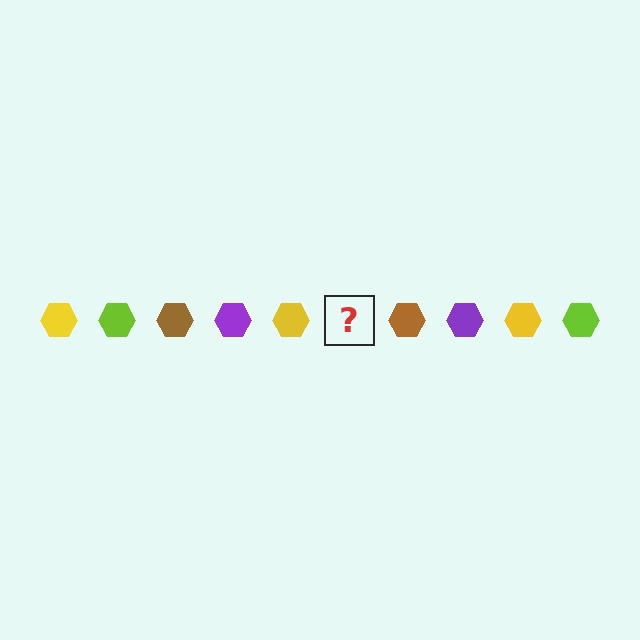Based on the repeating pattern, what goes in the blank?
The blank should be a lime hexagon.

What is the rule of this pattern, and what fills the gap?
The rule is that the pattern cycles through yellow, lime, brown, purple hexagons. The gap should be filled with a lime hexagon.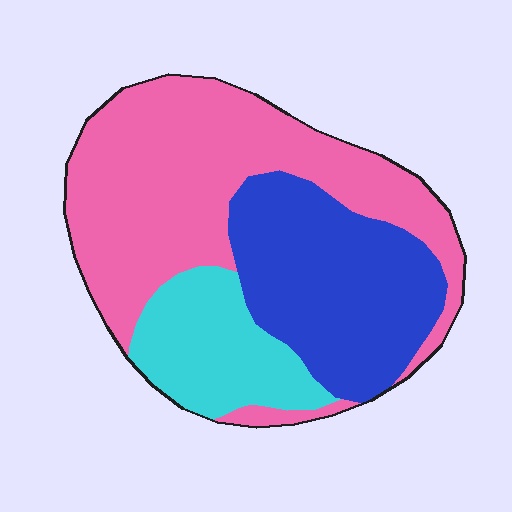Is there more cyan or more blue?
Blue.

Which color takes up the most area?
Pink, at roughly 50%.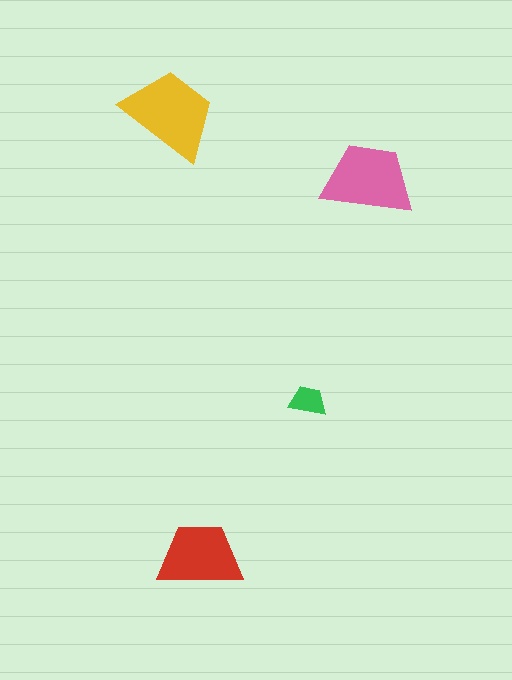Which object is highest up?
The yellow trapezoid is topmost.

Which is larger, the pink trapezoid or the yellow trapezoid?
The yellow one.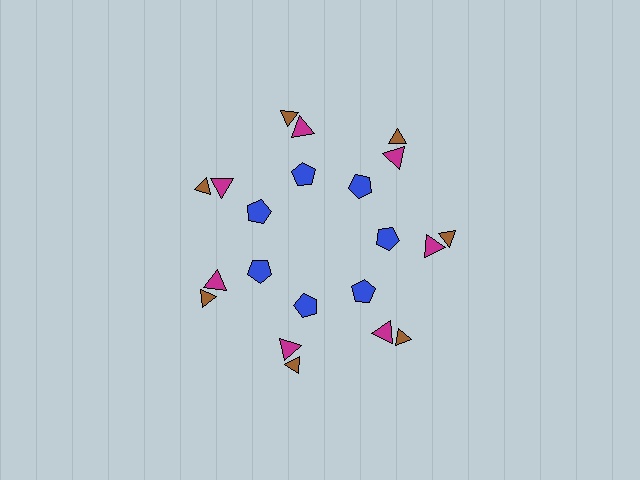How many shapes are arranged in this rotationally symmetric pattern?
There are 21 shapes, arranged in 7 groups of 3.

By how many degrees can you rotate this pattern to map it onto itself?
The pattern maps onto itself every 51 degrees of rotation.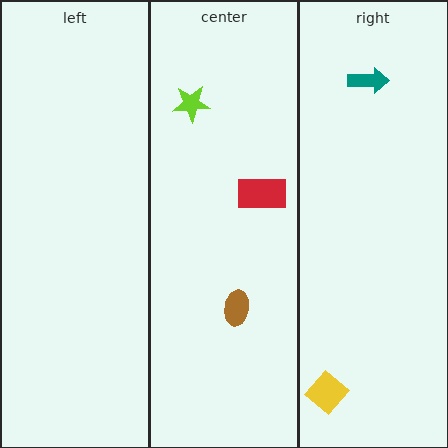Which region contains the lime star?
The center region.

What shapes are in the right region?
The teal arrow, the yellow diamond.